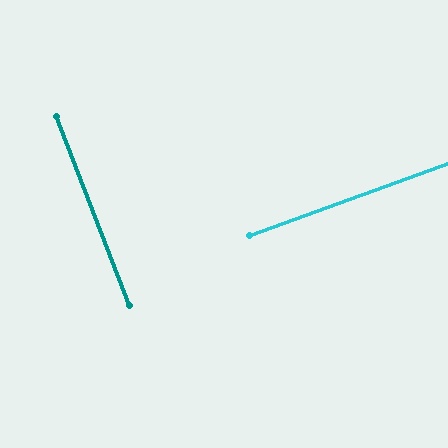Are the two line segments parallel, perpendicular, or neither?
Perpendicular — they meet at approximately 89°.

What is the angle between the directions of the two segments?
Approximately 89 degrees.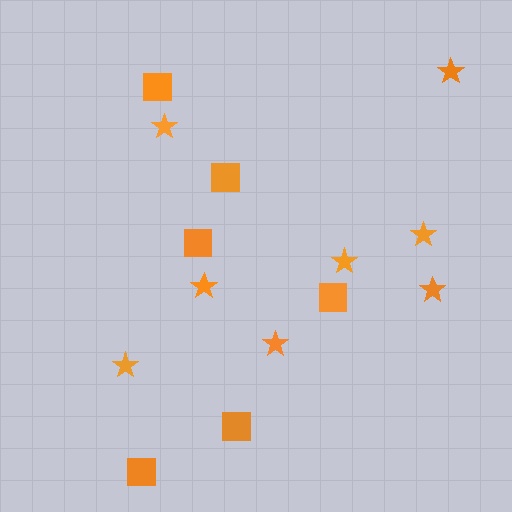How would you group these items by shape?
There are 2 groups: one group of stars (8) and one group of squares (6).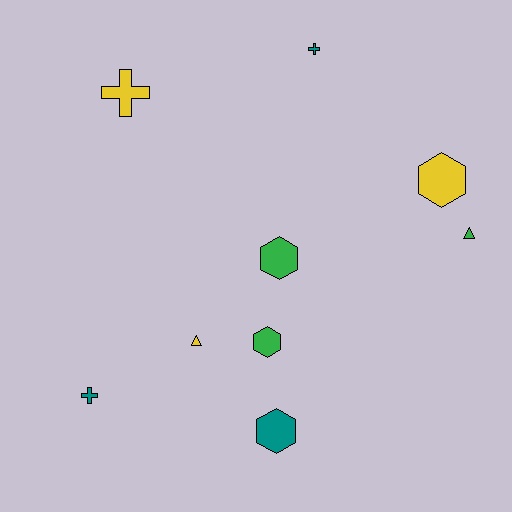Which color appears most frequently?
Teal, with 3 objects.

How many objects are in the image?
There are 9 objects.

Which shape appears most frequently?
Hexagon, with 4 objects.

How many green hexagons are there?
There are 2 green hexagons.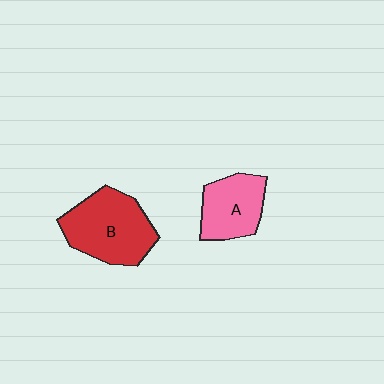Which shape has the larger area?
Shape B (red).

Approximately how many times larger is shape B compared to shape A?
Approximately 1.5 times.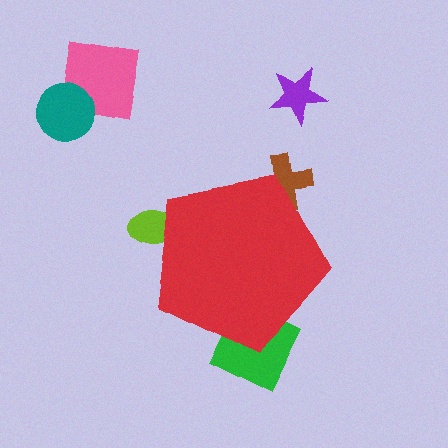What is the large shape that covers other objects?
A red pentagon.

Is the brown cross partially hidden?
Yes, the brown cross is partially hidden behind the red pentagon.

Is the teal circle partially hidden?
No, the teal circle is fully visible.